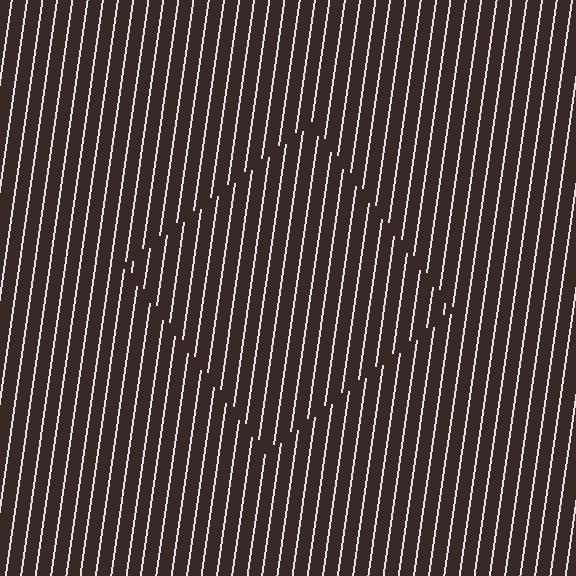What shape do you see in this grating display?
An illusory square. The interior of the shape contains the same grating, shifted by half a period — the contour is defined by the phase discontinuity where line-ends from the inner and outer gratings abut.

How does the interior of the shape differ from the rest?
The interior of the shape contains the same grating, shifted by half a period — the contour is defined by the phase discontinuity where line-ends from the inner and outer gratings abut.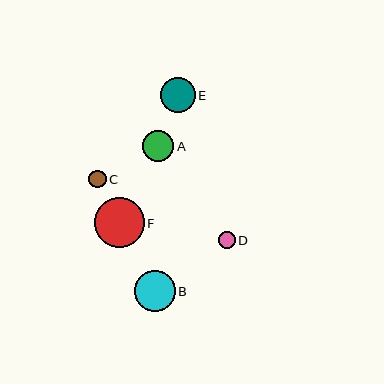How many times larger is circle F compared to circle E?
Circle F is approximately 1.4 times the size of circle E.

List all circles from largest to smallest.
From largest to smallest: F, B, E, A, C, D.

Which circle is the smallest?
Circle D is the smallest with a size of approximately 17 pixels.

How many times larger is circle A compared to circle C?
Circle A is approximately 1.8 times the size of circle C.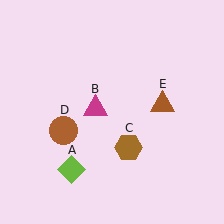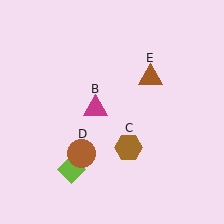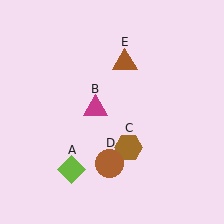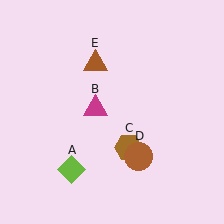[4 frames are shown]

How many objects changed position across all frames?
2 objects changed position: brown circle (object D), brown triangle (object E).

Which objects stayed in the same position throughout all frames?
Lime diamond (object A) and magenta triangle (object B) and brown hexagon (object C) remained stationary.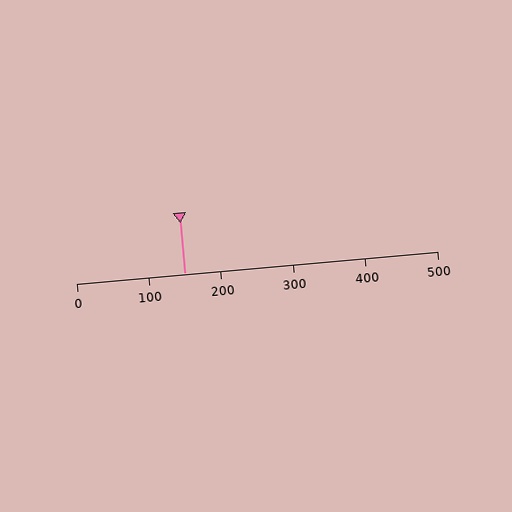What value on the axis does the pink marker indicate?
The marker indicates approximately 150.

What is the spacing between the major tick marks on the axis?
The major ticks are spaced 100 apart.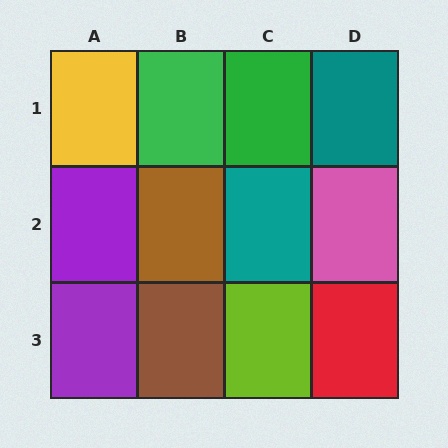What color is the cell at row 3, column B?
Brown.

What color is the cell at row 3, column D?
Red.